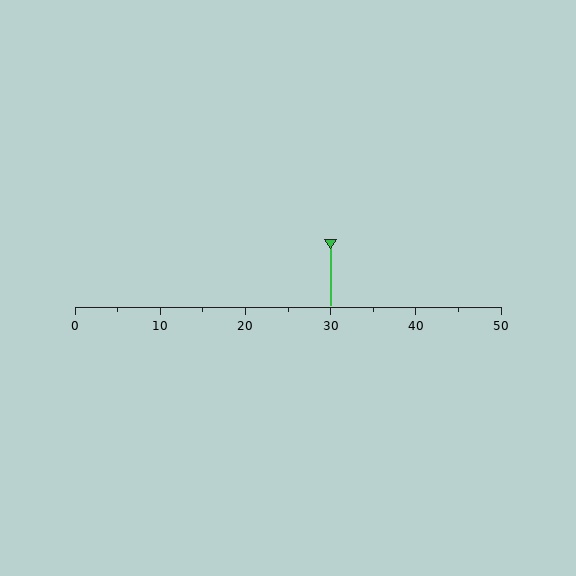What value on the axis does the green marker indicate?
The marker indicates approximately 30.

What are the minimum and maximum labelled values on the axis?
The axis runs from 0 to 50.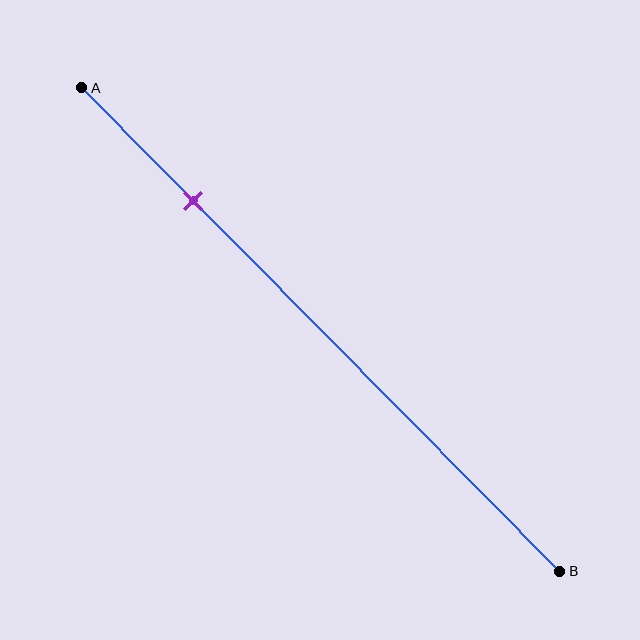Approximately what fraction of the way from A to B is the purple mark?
The purple mark is approximately 25% of the way from A to B.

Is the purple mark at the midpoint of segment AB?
No, the mark is at about 25% from A, not at the 50% midpoint.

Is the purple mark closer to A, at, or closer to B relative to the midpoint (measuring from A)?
The purple mark is closer to point A than the midpoint of segment AB.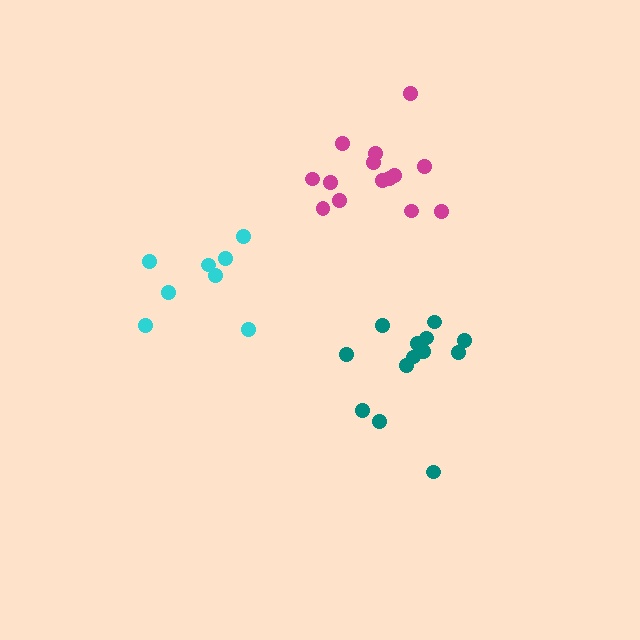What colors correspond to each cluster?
The clusters are colored: teal, magenta, cyan.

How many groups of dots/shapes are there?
There are 3 groups.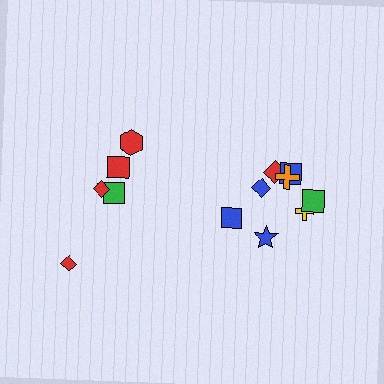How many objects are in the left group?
There are 5 objects.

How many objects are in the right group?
There are 8 objects.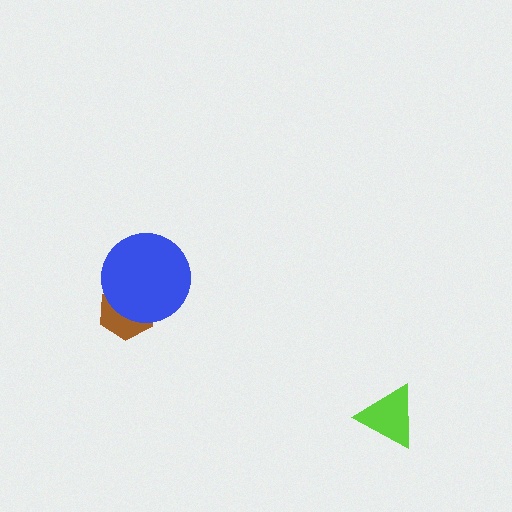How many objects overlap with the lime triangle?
0 objects overlap with the lime triangle.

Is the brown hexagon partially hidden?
Yes, it is partially covered by another shape.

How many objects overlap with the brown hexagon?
1 object overlaps with the brown hexagon.